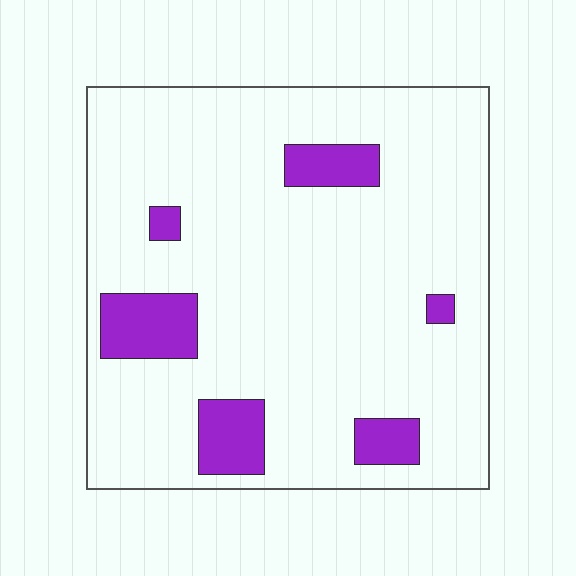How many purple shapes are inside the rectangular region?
6.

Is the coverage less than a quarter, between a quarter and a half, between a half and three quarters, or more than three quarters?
Less than a quarter.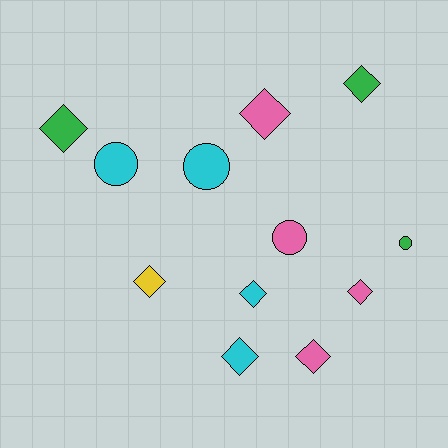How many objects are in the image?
There are 12 objects.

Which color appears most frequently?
Pink, with 4 objects.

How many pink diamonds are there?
There are 3 pink diamonds.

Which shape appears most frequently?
Diamond, with 8 objects.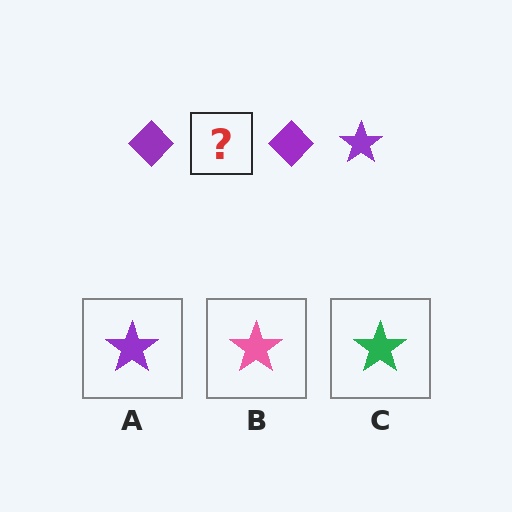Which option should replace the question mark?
Option A.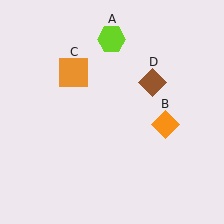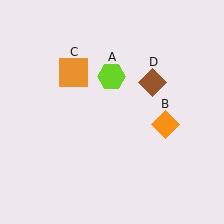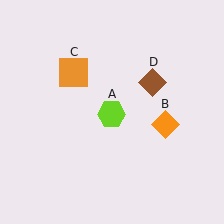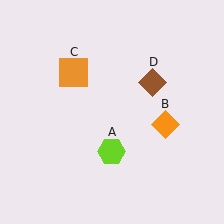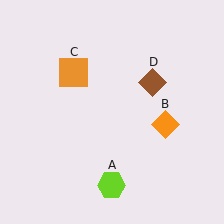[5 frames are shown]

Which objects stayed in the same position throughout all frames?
Orange diamond (object B) and orange square (object C) and brown diamond (object D) remained stationary.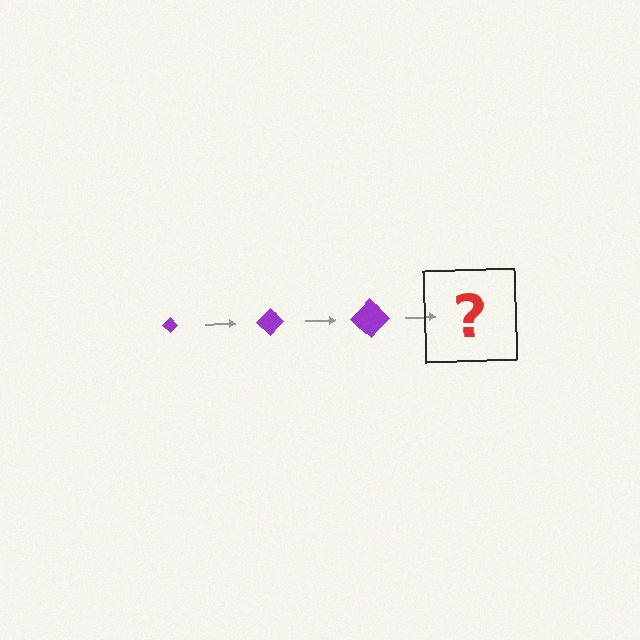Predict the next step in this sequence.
The next step is a purple diamond, larger than the previous one.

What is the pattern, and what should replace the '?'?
The pattern is that the diamond gets progressively larger each step. The '?' should be a purple diamond, larger than the previous one.